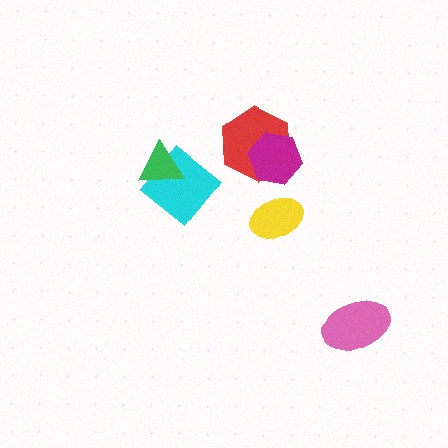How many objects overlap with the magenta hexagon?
1 object overlaps with the magenta hexagon.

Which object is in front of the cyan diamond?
The green triangle is in front of the cyan diamond.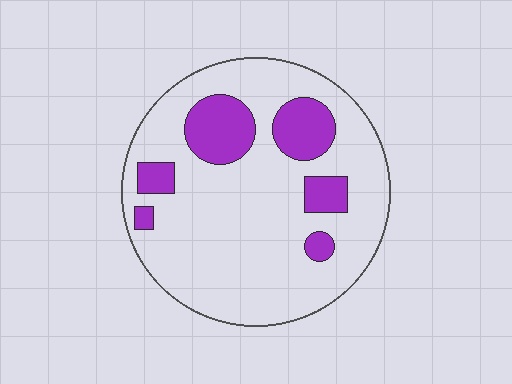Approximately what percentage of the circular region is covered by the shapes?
Approximately 20%.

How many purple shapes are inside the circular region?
6.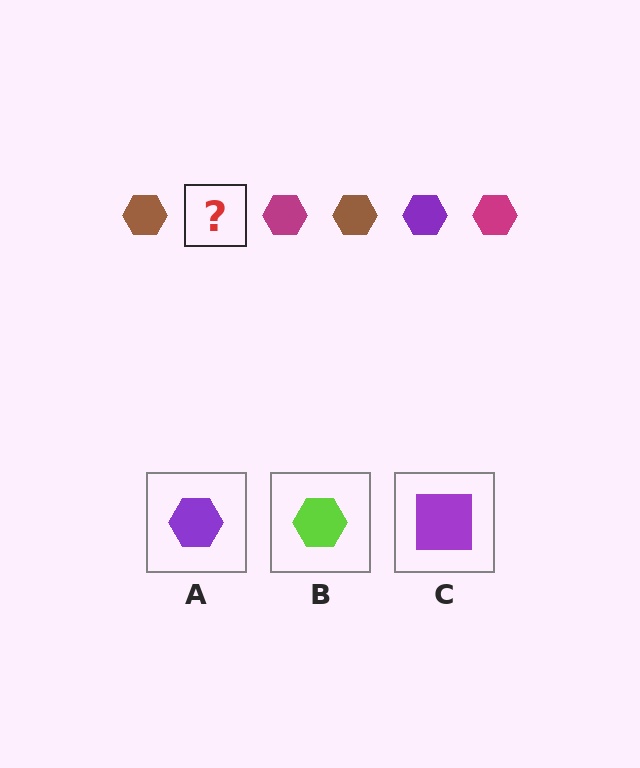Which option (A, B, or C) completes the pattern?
A.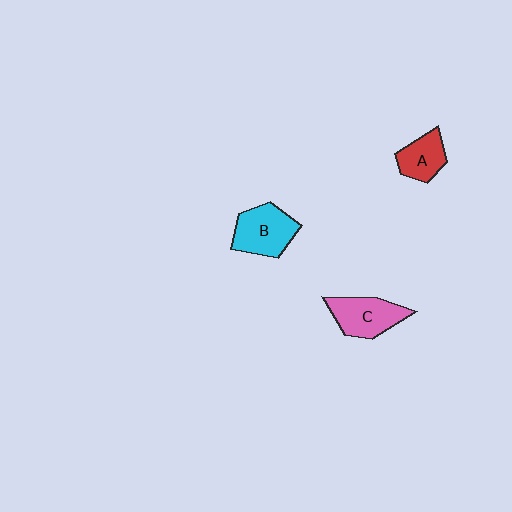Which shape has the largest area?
Shape B (cyan).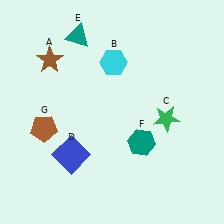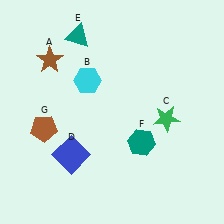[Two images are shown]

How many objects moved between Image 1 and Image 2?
1 object moved between the two images.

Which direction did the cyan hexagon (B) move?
The cyan hexagon (B) moved left.